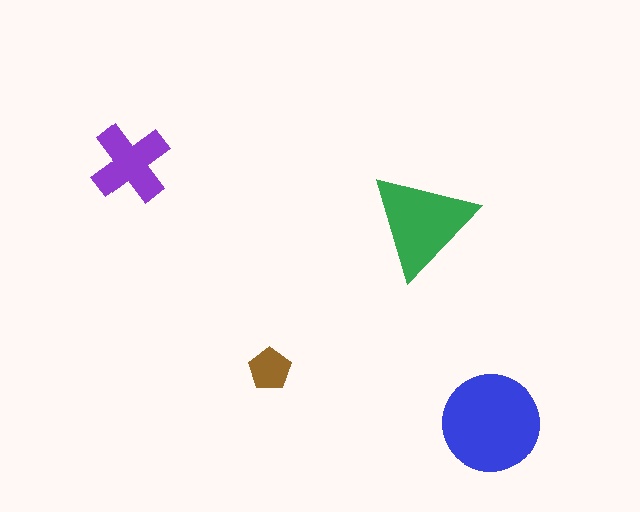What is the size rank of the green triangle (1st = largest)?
2nd.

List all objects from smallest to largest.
The brown pentagon, the purple cross, the green triangle, the blue circle.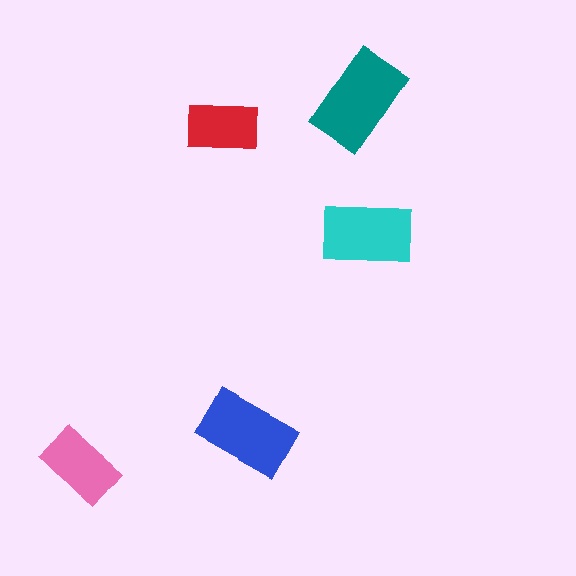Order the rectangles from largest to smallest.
the teal one, the blue one, the cyan one, the pink one, the red one.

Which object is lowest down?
The pink rectangle is bottommost.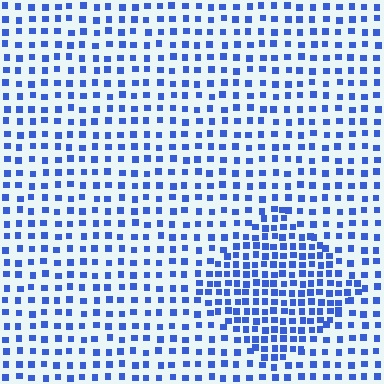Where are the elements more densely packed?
The elements are more densely packed inside the diamond boundary.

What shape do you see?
I see a diamond.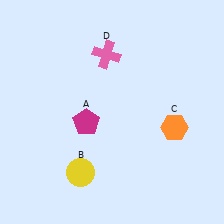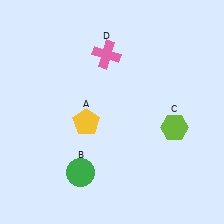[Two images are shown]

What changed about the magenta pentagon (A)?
In Image 1, A is magenta. In Image 2, it changed to yellow.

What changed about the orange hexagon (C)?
In Image 1, C is orange. In Image 2, it changed to lime.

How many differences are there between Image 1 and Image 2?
There are 3 differences between the two images.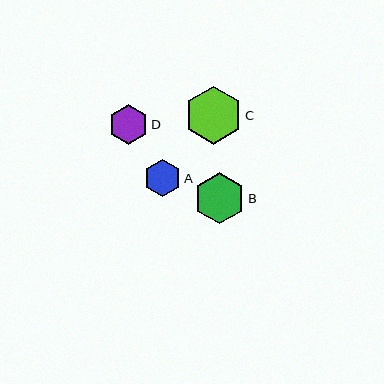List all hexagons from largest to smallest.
From largest to smallest: C, B, D, A.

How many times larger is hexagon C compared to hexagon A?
Hexagon C is approximately 1.6 times the size of hexagon A.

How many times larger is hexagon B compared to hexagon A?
Hexagon B is approximately 1.4 times the size of hexagon A.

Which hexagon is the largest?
Hexagon C is the largest with a size of approximately 58 pixels.